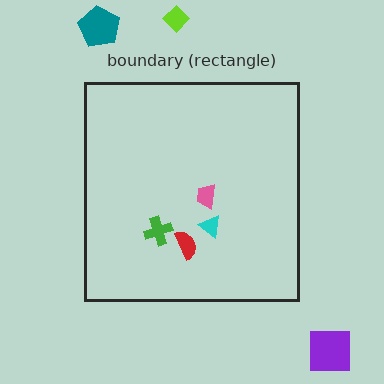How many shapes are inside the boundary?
4 inside, 3 outside.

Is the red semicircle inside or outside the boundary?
Inside.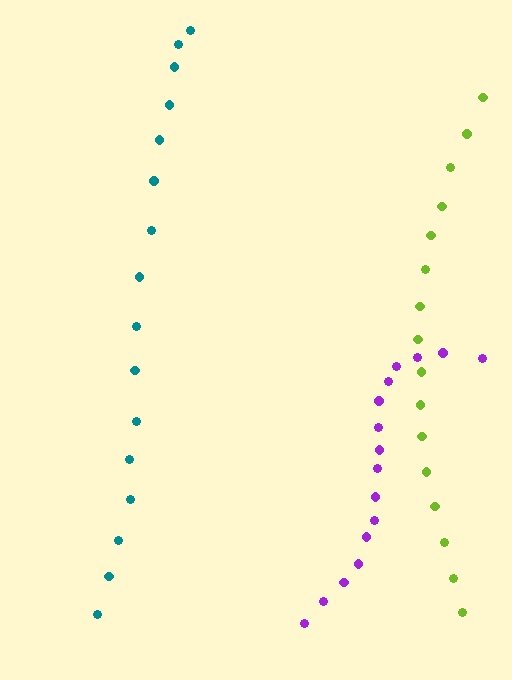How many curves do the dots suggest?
There are 3 distinct paths.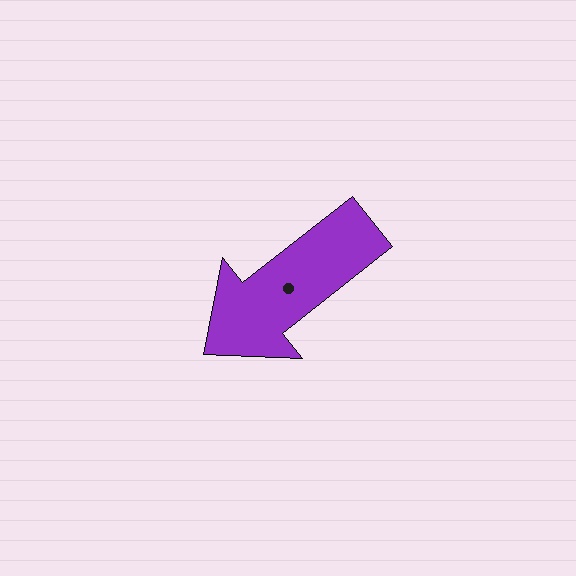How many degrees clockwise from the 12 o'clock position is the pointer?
Approximately 232 degrees.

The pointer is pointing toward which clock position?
Roughly 8 o'clock.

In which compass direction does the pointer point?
Southwest.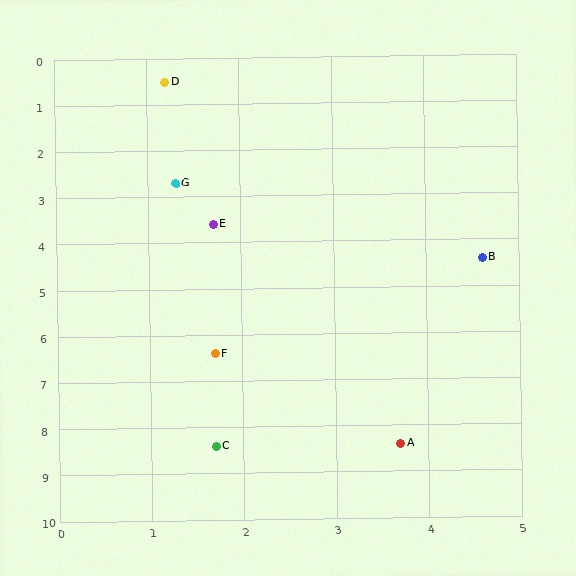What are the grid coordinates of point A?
Point A is at approximately (3.7, 8.4).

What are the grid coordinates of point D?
Point D is at approximately (1.2, 0.5).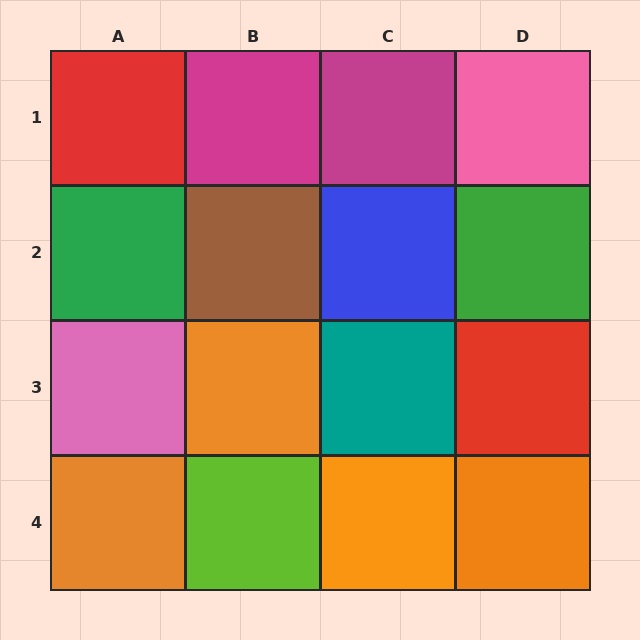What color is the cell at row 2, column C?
Blue.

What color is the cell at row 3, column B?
Orange.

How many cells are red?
2 cells are red.